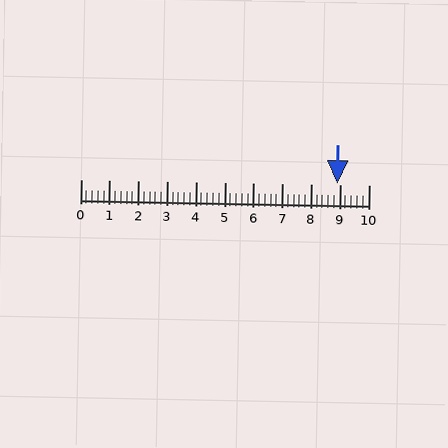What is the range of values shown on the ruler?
The ruler shows values from 0 to 10.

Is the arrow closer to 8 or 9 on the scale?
The arrow is closer to 9.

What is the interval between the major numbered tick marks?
The major tick marks are spaced 1 units apart.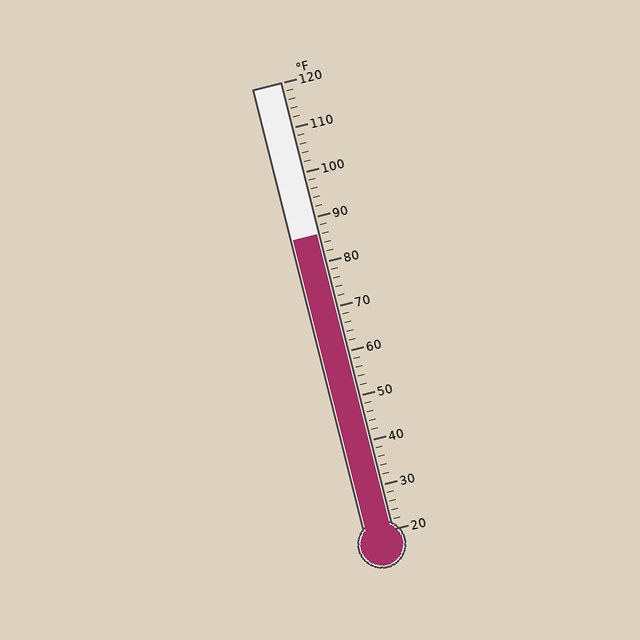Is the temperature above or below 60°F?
The temperature is above 60°F.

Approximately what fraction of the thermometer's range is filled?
The thermometer is filled to approximately 65% of its range.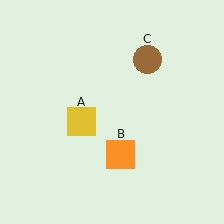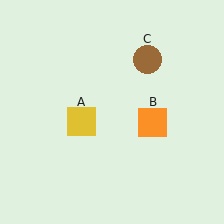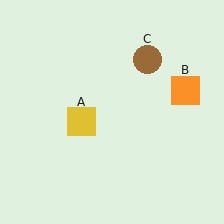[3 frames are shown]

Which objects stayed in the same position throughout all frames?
Yellow square (object A) and brown circle (object C) remained stationary.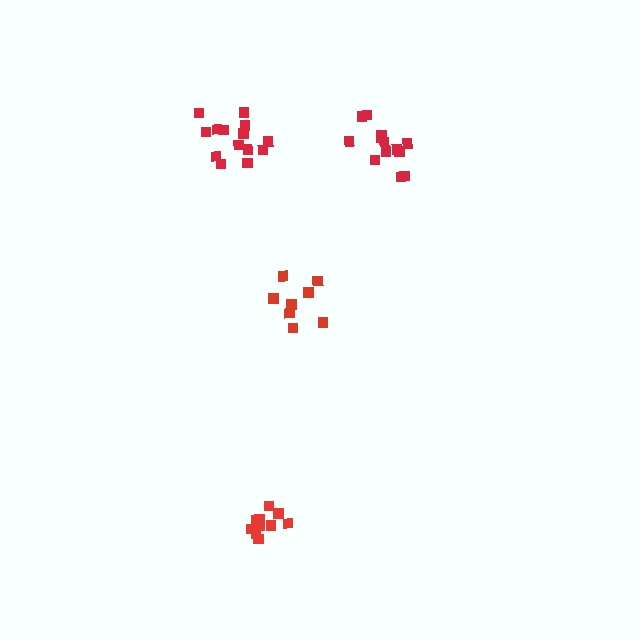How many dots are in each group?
Group 1: 14 dots, Group 2: 10 dots, Group 3: 13 dots, Group 4: 8 dots (45 total).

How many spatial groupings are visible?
There are 4 spatial groupings.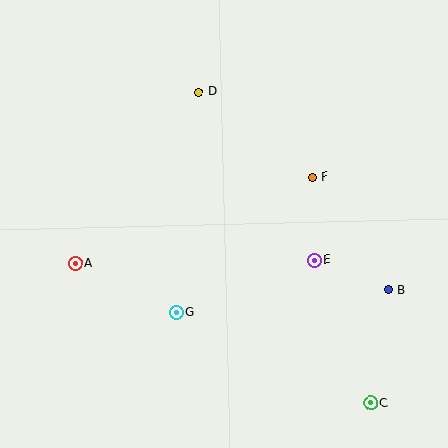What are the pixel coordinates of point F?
Point F is at (312, 177).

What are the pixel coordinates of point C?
Point C is at (371, 403).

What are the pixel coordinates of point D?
Point D is at (198, 92).